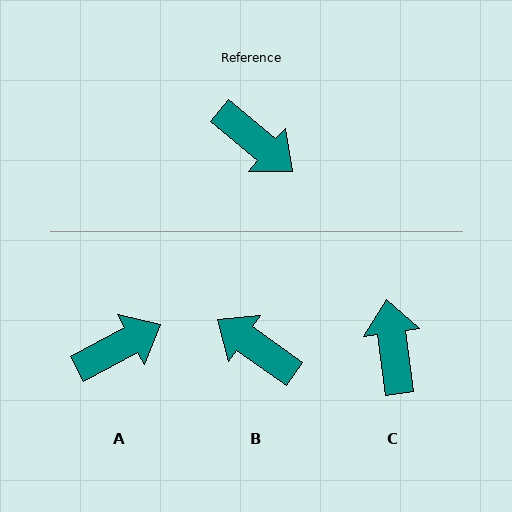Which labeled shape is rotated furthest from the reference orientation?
B, about 175 degrees away.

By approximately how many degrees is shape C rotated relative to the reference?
Approximately 138 degrees counter-clockwise.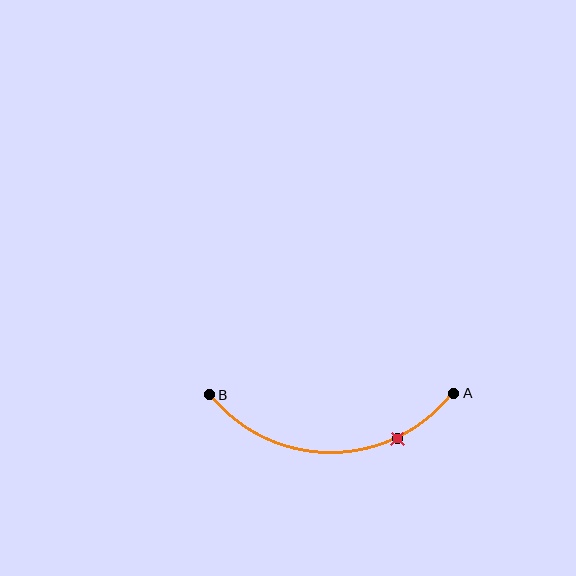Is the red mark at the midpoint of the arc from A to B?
No. The red mark lies on the arc but is closer to endpoint A. The arc midpoint would be at the point on the curve equidistant along the arc from both A and B.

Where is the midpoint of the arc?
The arc midpoint is the point on the curve farthest from the straight line joining A and B. It sits below that line.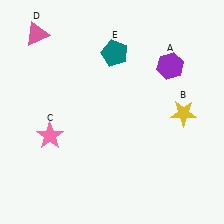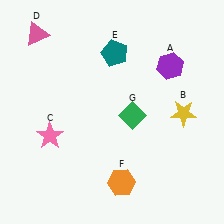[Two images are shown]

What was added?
An orange hexagon (F), a green diamond (G) were added in Image 2.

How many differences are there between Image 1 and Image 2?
There are 2 differences between the two images.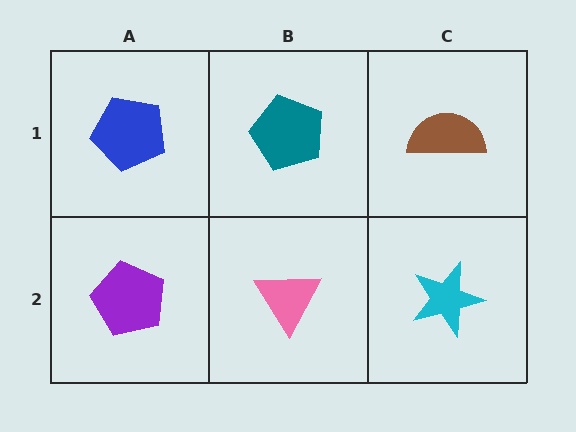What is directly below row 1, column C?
A cyan star.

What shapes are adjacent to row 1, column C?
A cyan star (row 2, column C), a teal pentagon (row 1, column B).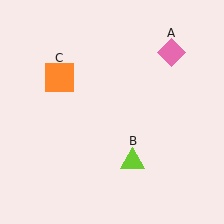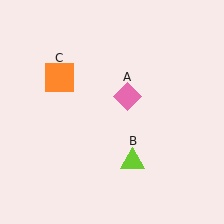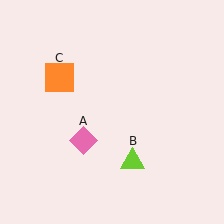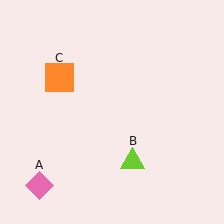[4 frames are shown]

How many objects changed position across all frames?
1 object changed position: pink diamond (object A).